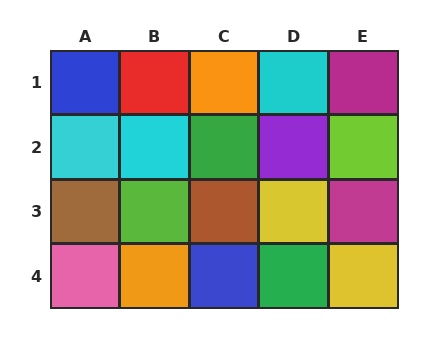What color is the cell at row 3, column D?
Yellow.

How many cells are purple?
1 cell is purple.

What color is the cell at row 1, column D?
Cyan.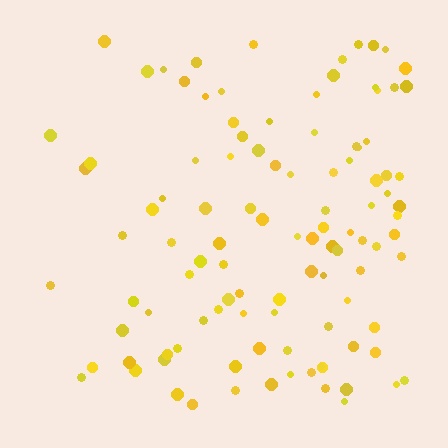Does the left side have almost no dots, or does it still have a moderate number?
Still a moderate number, just noticeably fewer than the right.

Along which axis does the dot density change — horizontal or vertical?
Horizontal.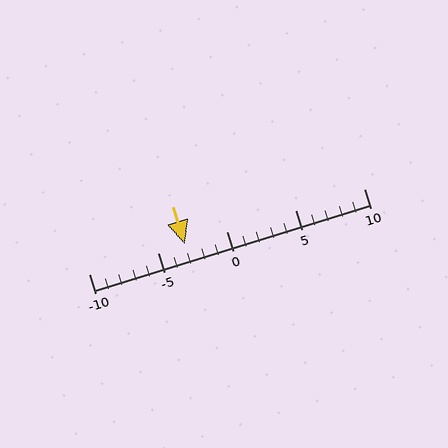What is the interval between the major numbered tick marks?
The major tick marks are spaced 5 units apart.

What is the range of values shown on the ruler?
The ruler shows values from -10 to 10.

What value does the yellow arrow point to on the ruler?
The yellow arrow points to approximately -3.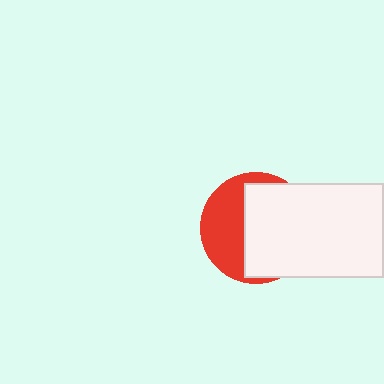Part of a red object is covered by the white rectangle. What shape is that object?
It is a circle.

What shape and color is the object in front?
The object in front is a white rectangle.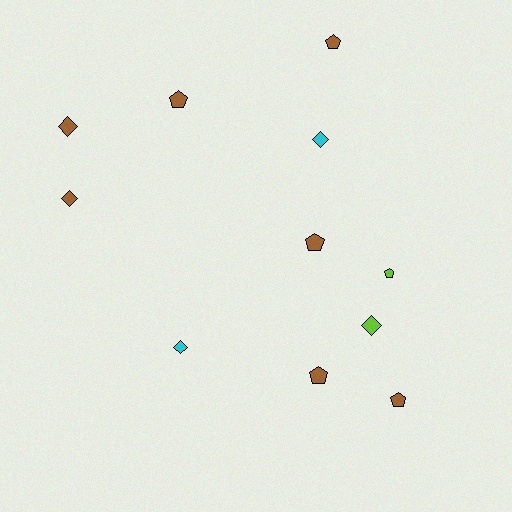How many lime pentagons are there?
There is 1 lime pentagon.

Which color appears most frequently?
Brown, with 7 objects.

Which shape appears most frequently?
Pentagon, with 6 objects.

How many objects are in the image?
There are 11 objects.